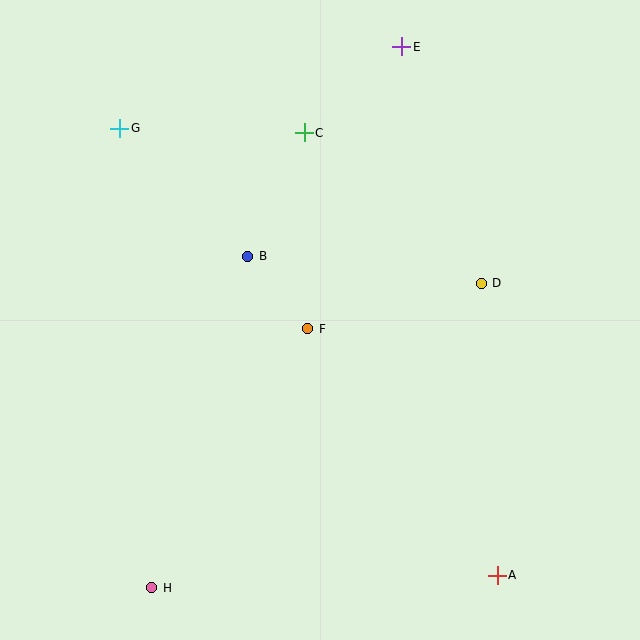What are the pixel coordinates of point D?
Point D is at (481, 283).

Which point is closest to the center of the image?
Point F at (308, 329) is closest to the center.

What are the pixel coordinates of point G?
Point G is at (120, 128).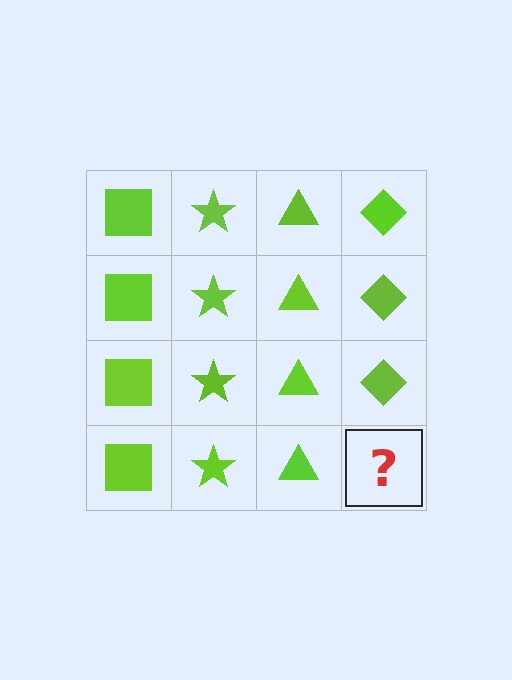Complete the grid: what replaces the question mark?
The question mark should be replaced with a lime diamond.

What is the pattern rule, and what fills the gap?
The rule is that each column has a consistent shape. The gap should be filled with a lime diamond.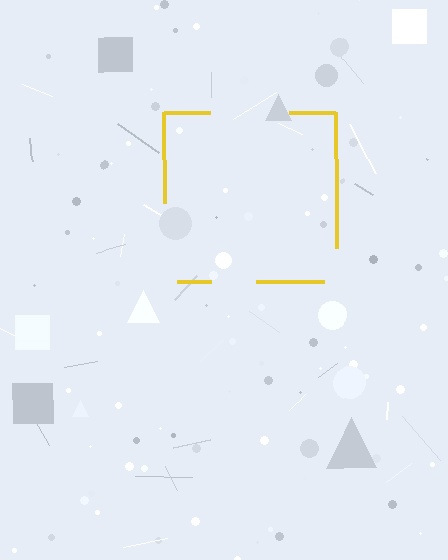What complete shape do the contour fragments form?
The contour fragments form a square.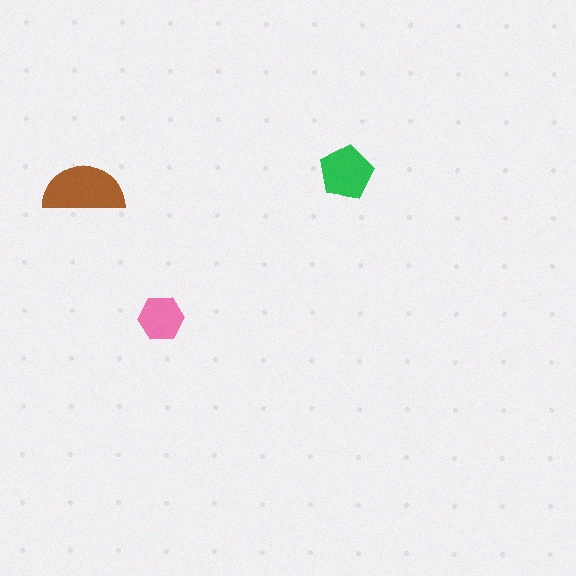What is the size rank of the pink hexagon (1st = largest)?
3rd.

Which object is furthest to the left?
The brown semicircle is leftmost.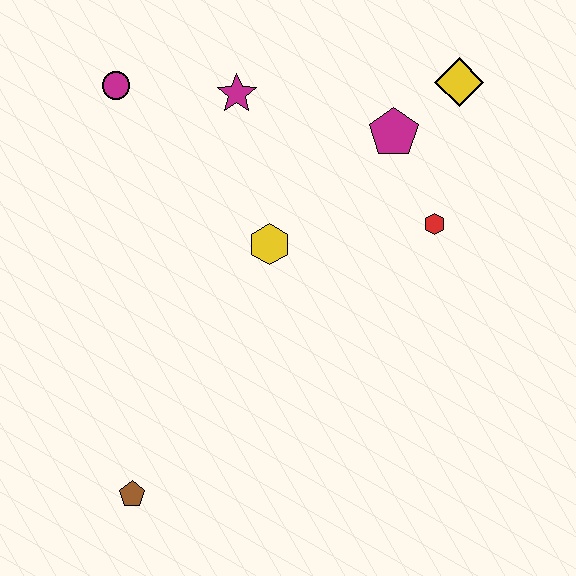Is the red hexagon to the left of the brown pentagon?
No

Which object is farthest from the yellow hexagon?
The brown pentagon is farthest from the yellow hexagon.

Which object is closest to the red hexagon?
The magenta pentagon is closest to the red hexagon.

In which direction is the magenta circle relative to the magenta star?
The magenta circle is to the left of the magenta star.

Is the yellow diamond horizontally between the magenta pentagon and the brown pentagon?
No